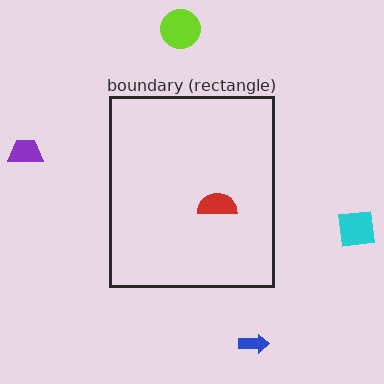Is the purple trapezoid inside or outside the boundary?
Outside.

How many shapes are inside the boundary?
1 inside, 4 outside.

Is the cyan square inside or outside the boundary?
Outside.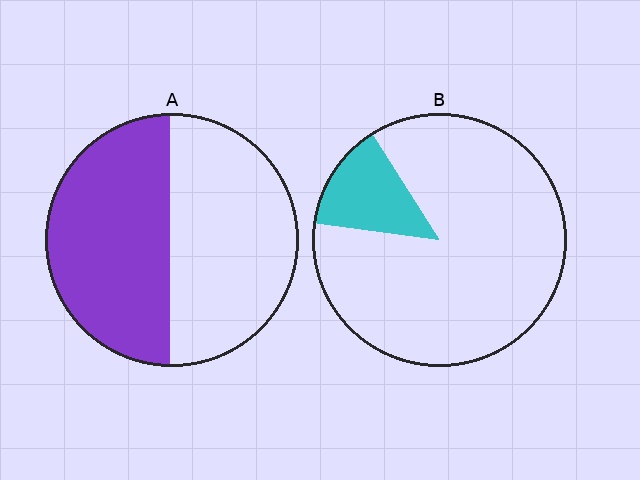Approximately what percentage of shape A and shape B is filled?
A is approximately 50% and B is approximately 15%.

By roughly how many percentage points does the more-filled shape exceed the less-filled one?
By roughly 35 percentage points (A over B).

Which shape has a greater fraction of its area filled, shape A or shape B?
Shape A.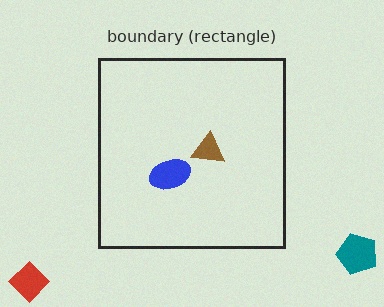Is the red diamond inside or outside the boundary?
Outside.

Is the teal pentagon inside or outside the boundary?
Outside.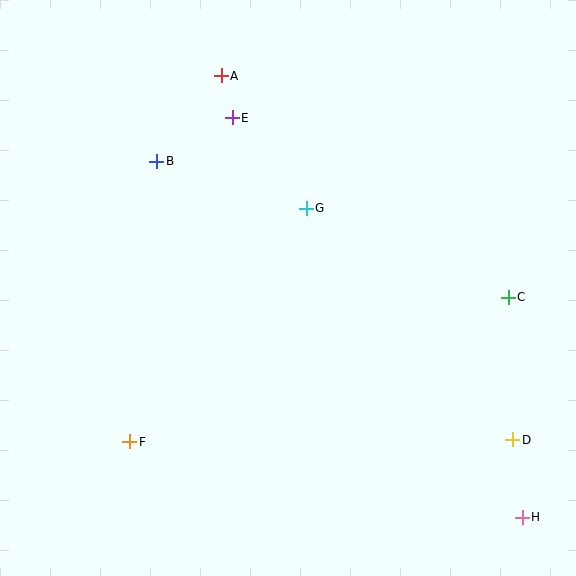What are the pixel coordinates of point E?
Point E is at (232, 118).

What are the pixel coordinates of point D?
Point D is at (513, 440).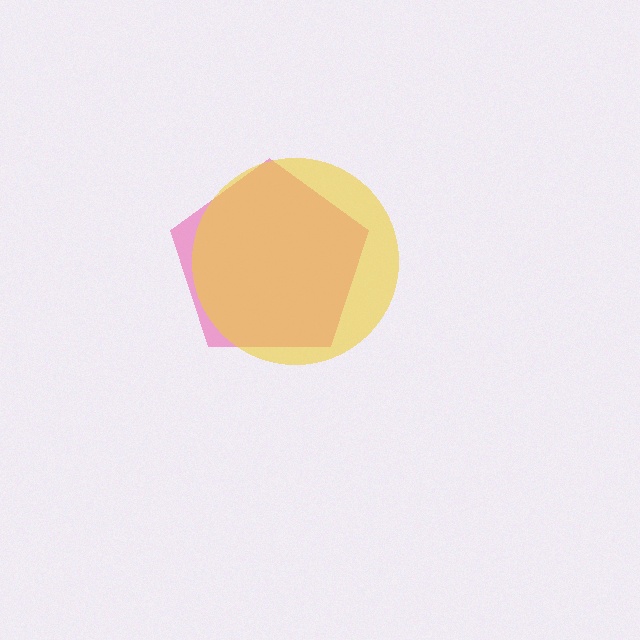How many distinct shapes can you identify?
There are 2 distinct shapes: a pink pentagon, a yellow circle.